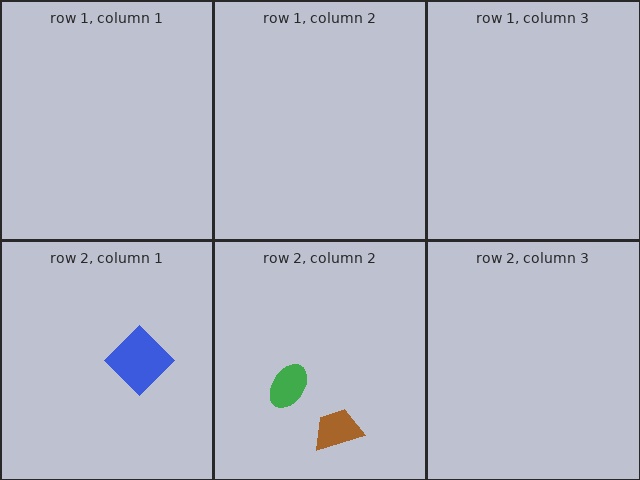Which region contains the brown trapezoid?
The row 2, column 2 region.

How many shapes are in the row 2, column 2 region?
2.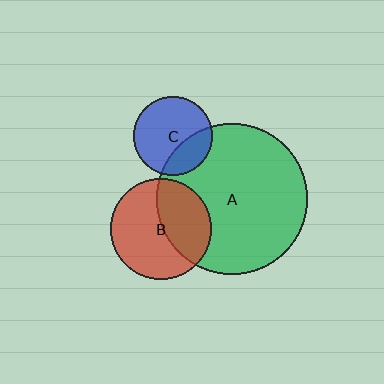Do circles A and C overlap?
Yes.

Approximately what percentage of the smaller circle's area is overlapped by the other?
Approximately 30%.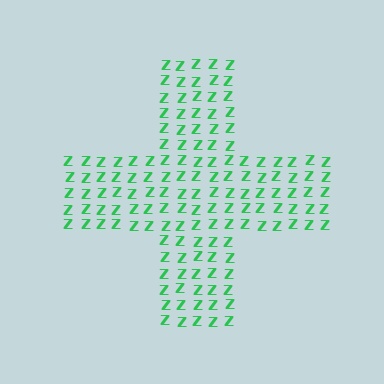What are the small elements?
The small elements are letter Z's.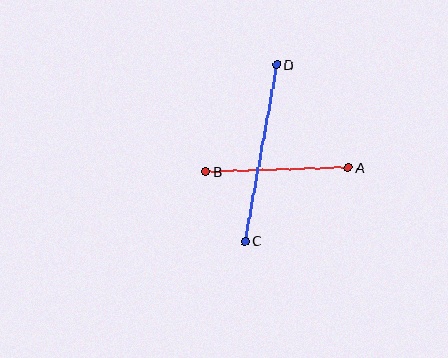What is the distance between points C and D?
The distance is approximately 179 pixels.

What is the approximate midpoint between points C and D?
The midpoint is at approximately (261, 153) pixels.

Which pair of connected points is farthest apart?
Points C and D are farthest apart.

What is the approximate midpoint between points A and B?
The midpoint is at approximately (277, 170) pixels.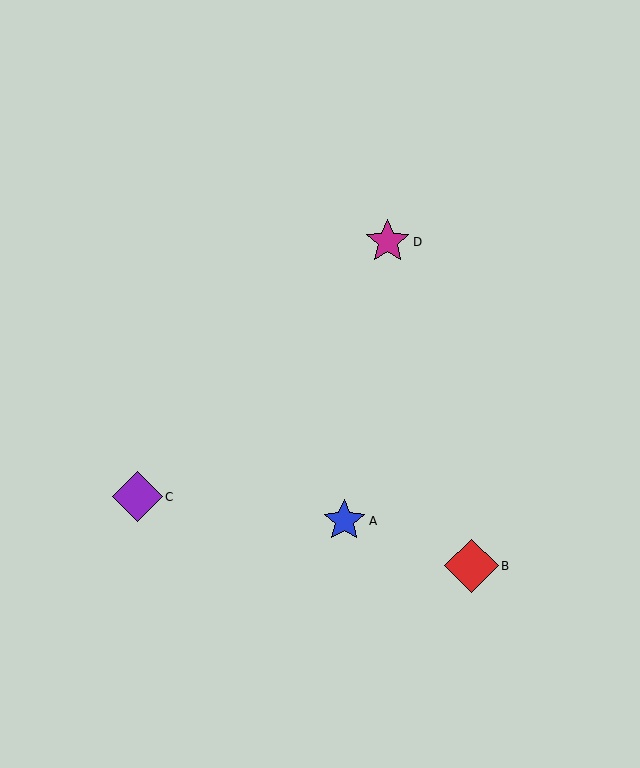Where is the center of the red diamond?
The center of the red diamond is at (472, 566).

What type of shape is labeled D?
Shape D is a magenta star.